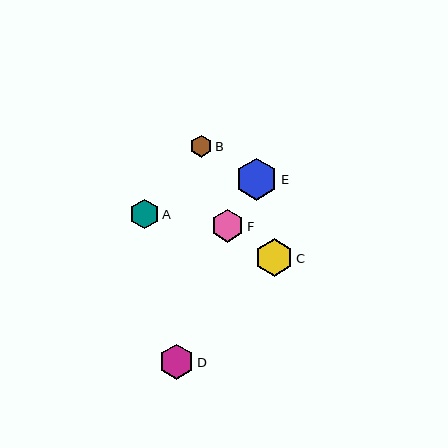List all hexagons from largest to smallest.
From largest to smallest: E, C, D, F, A, B.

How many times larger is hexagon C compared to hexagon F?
Hexagon C is approximately 1.1 times the size of hexagon F.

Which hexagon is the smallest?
Hexagon B is the smallest with a size of approximately 22 pixels.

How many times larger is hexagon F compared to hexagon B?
Hexagon F is approximately 1.5 times the size of hexagon B.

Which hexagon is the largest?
Hexagon E is the largest with a size of approximately 42 pixels.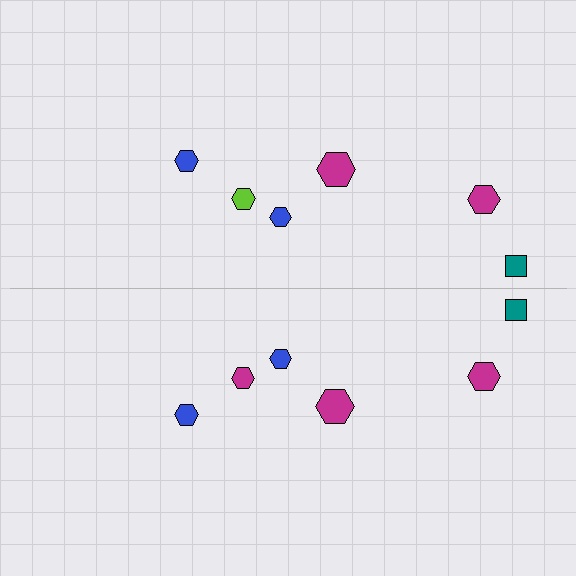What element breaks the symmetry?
The magenta hexagon on the bottom side breaks the symmetry — its mirror counterpart is lime.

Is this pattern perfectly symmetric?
No, the pattern is not perfectly symmetric. The magenta hexagon on the bottom side breaks the symmetry — its mirror counterpart is lime.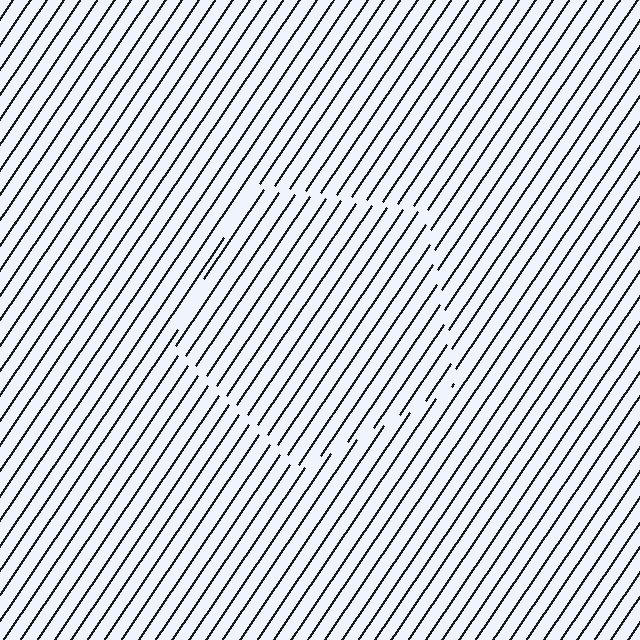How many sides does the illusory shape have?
5 sides — the line-ends trace a pentagon.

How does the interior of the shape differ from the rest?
The interior of the shape contains the same grating, shifted by half a period — the contour is defined by the phase discontinuity where line-ends from the inner and outer gratings abut.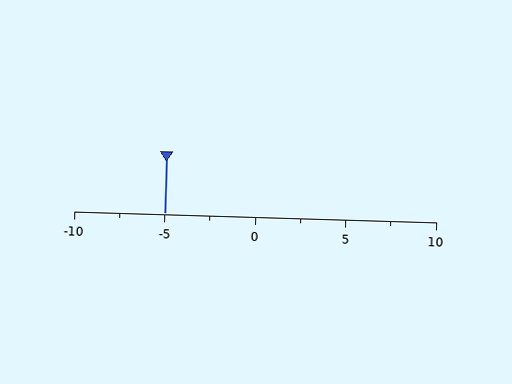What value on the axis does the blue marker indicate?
The marker indicates approximately -5.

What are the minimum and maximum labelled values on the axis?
The axis runs from -10 to 10.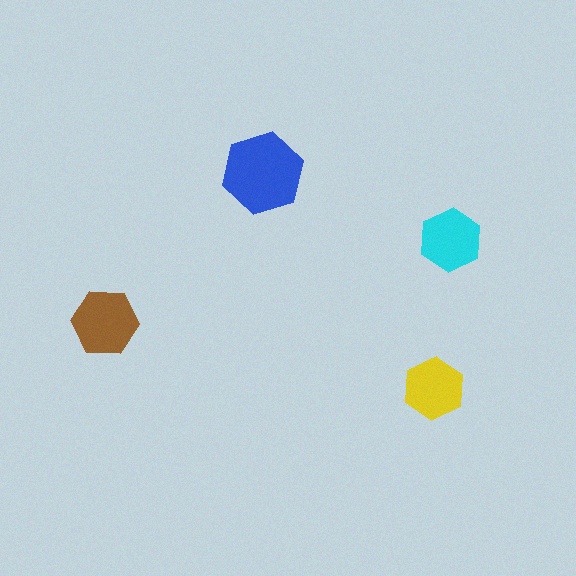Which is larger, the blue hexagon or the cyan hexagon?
The blue one.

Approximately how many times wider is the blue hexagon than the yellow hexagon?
About 1.5 times wider.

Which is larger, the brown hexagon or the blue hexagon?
The blue one.